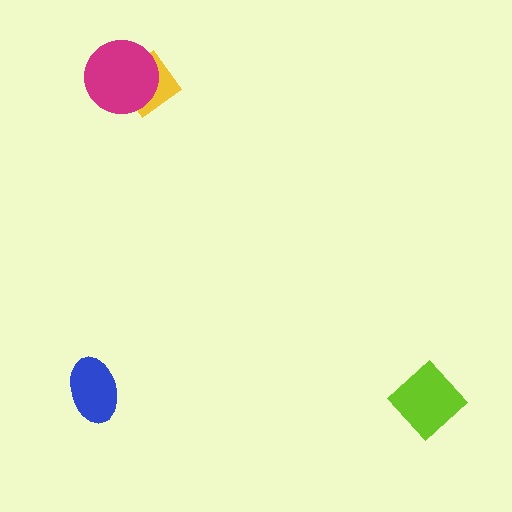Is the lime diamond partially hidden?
No, no other shape covers it.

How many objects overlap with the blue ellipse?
0 objects overlap with the blue ellipse.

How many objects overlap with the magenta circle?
1 object overlaps with the magenta circle.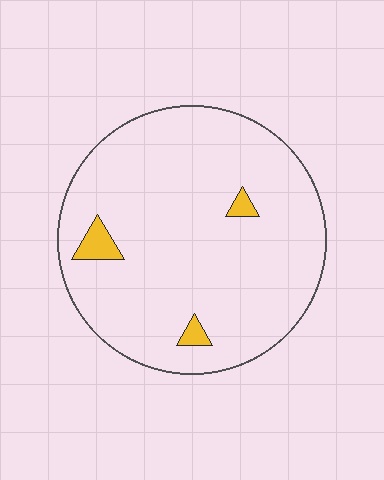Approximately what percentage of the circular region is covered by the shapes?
Approximately 5%.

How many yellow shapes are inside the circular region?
3.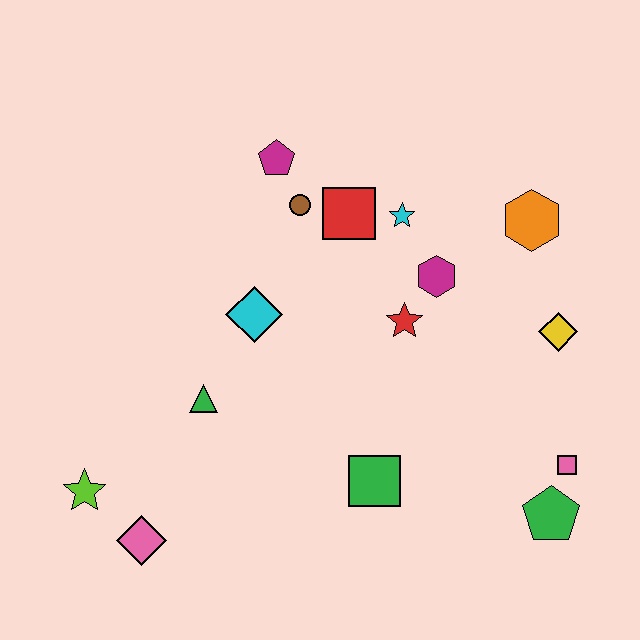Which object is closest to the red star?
The magenta hexagon is closest to the red star.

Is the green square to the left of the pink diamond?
No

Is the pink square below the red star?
Yes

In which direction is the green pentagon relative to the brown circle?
The green pentagon is below the brown circle.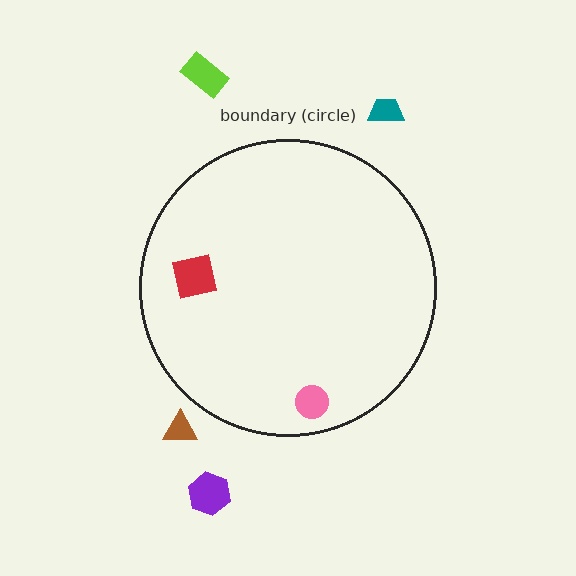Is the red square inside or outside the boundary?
Inside.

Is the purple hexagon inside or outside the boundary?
Outside.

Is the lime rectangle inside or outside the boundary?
Outside.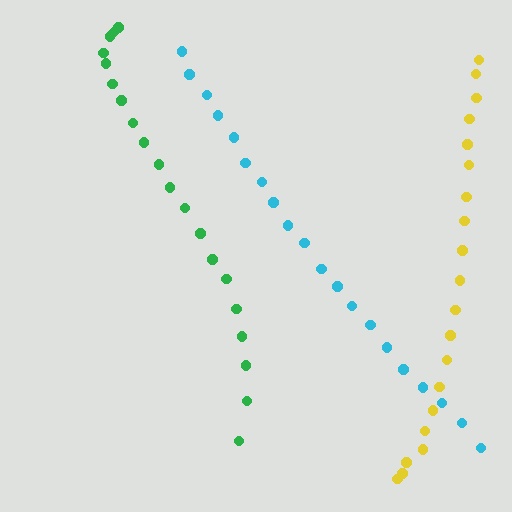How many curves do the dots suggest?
There are 3 distinct paths.